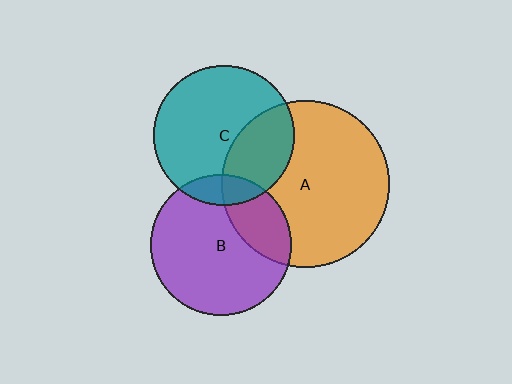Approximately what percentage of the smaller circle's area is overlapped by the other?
Approximately 25%.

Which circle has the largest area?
Circle A (orange).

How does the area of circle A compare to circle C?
Approximately 1.4 times.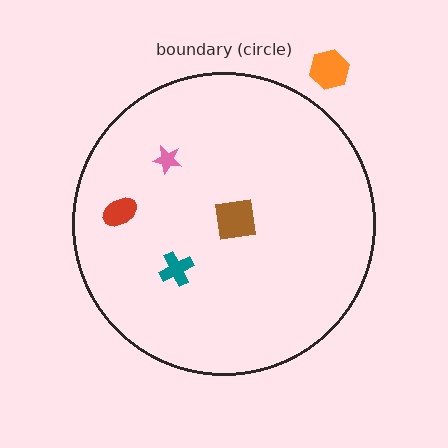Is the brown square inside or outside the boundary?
Inside.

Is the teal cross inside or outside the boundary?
Inside.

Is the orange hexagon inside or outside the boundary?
Outside.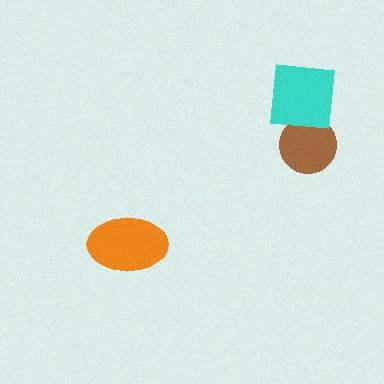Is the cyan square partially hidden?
No, no other shape covers it.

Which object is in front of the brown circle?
The cyan square is in front of the brown circle.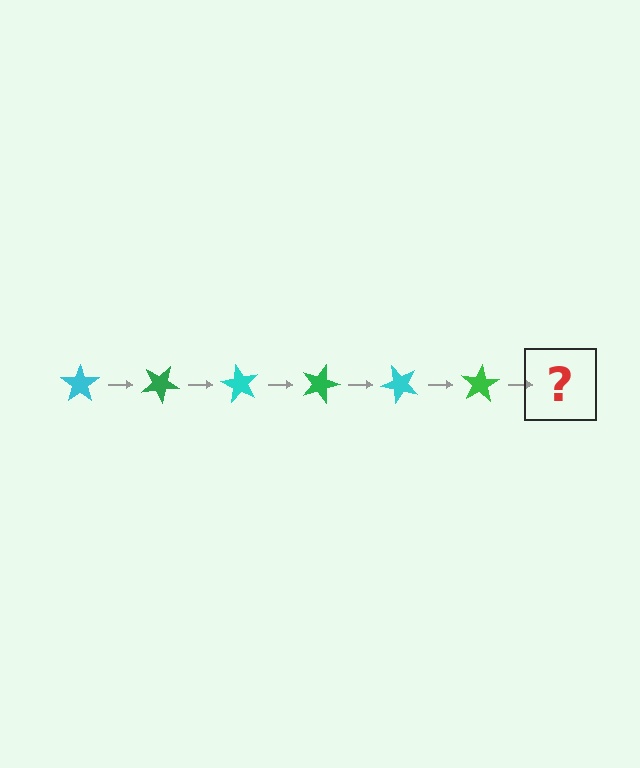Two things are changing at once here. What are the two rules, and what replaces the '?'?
The two rules are that it rotates 30 degrees each step and the color cycles through cyan and green. The '?' should be a cyan star, rotated 180 degrees from the start.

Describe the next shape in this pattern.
It should be a cyan star, rotated 180 degrees from the start.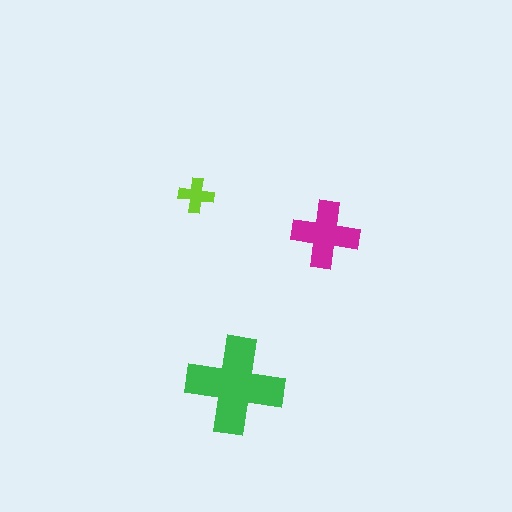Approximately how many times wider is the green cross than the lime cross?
About 3 times wider.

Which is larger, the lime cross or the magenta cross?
The magenta one.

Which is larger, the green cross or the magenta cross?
The green one.